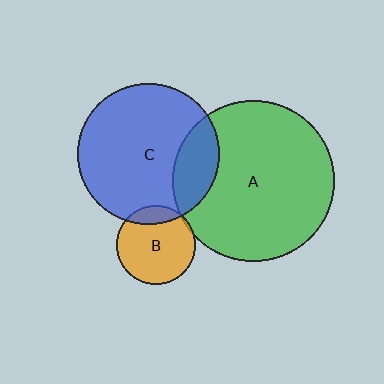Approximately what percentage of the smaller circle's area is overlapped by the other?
Approximately 15%.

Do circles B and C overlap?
Yes.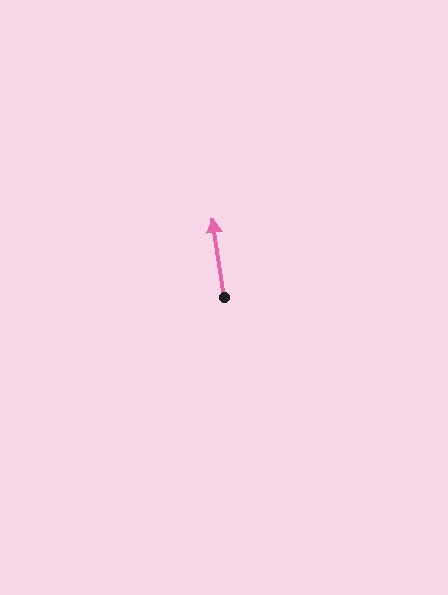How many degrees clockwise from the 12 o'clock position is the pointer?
Approximately 352 degrees.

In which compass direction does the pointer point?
North.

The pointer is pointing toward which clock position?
Roughly 12 o'clock.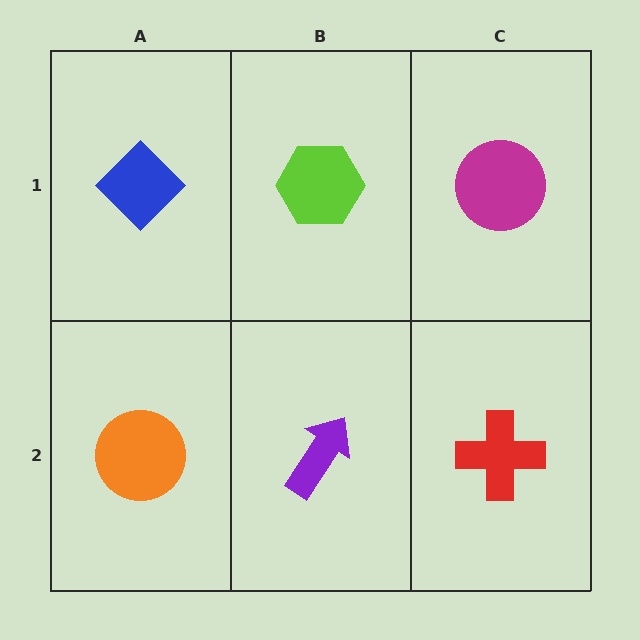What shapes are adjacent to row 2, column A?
A blue diamond (row 1, column A), a purple arrow (row 2, column B).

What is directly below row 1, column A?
An orange circle.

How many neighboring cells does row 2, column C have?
2.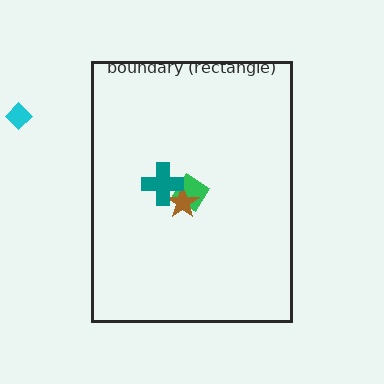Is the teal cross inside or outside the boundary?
Inside.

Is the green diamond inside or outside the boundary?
Inside.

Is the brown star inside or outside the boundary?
Inside.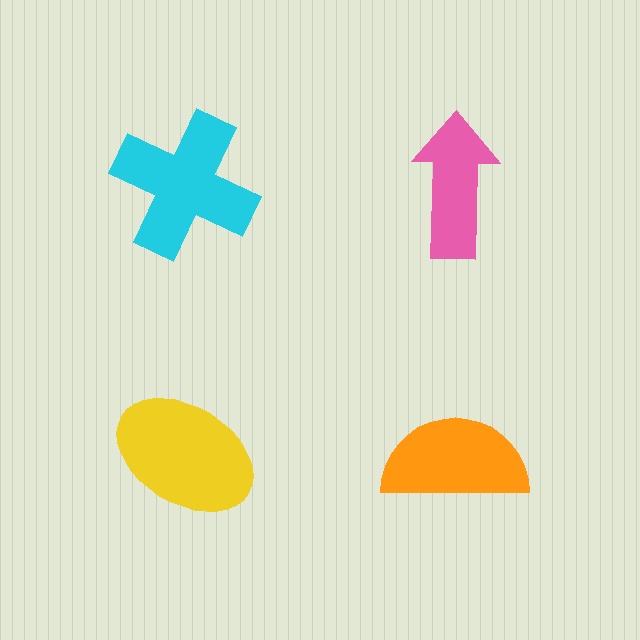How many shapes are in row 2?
2 shapes.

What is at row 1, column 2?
A pink arrow.